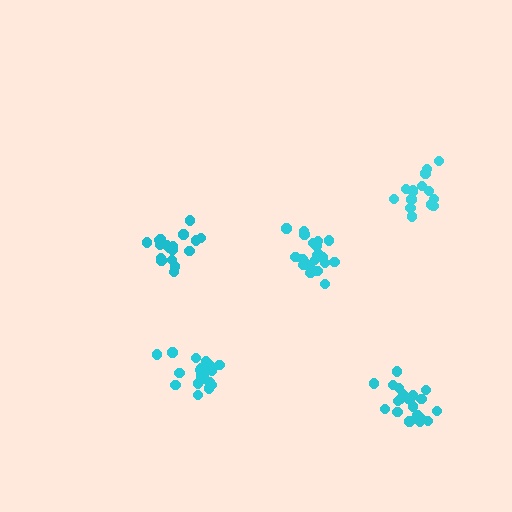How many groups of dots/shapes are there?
There are 5 groups.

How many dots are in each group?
Group 1: 18 dots, Group 2: 20 dots, Group 3: 21 dots, Group 4: 21 dots, Group 5: 15 dots (95 total).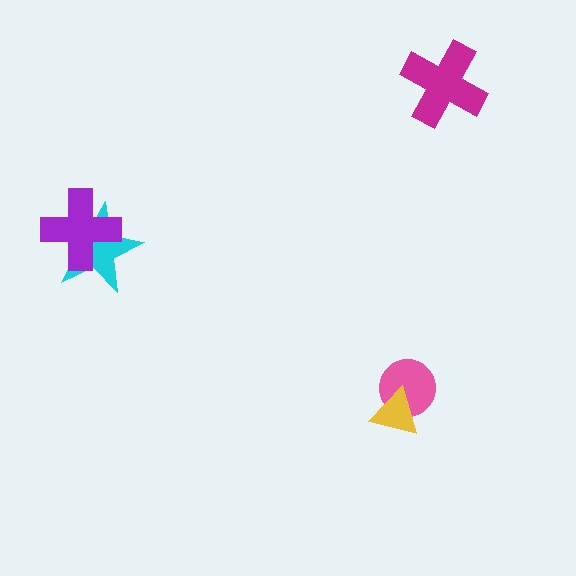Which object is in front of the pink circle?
The yellow triangle is in front of the pink circle.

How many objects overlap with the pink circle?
1 object overlaps with the pink circle.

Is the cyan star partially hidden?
Yes, it is partially covered by another shape.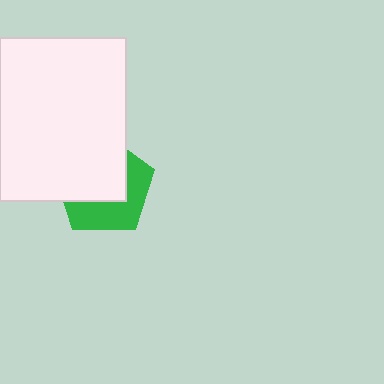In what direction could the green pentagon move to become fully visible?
The green pentagon could move toward the lower-right. That would shift it out from behind the white rectangle entirely.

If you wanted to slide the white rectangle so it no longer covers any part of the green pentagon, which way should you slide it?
Slide it toward the upper-left — that is the most direct way to separate the two shapes.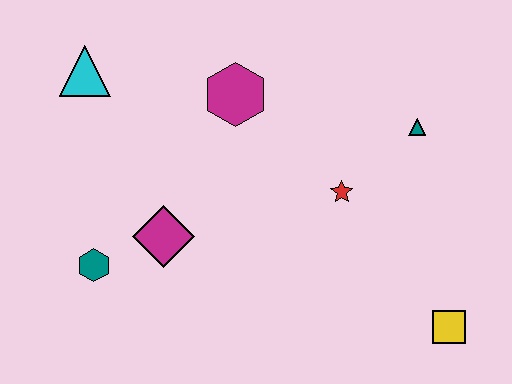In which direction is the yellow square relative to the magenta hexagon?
The yellow square is below the magenta hexagon.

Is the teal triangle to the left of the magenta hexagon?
No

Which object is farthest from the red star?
The cyan triangle is farthest from the red star.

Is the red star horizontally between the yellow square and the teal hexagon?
Yes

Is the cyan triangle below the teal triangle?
No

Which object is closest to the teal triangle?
The red star is closest to the teal triangle.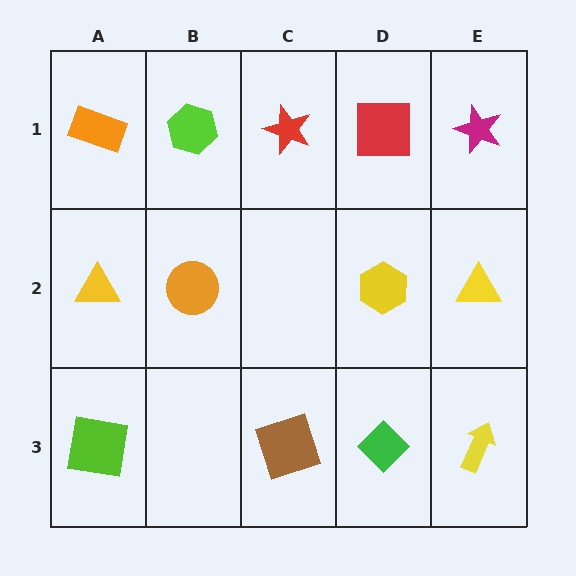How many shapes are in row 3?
4 shapes.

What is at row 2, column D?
A yellow hexagon.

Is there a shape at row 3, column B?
No, that cell is empty.